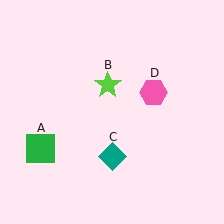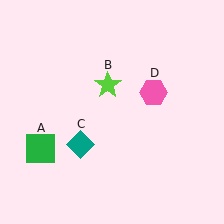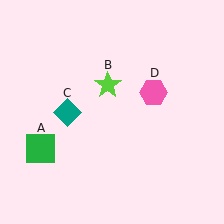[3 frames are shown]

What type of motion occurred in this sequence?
The teal diamond (object C) rotated clockwise around the center of the scene.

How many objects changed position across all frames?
1 object changed position: teal diamond (object C).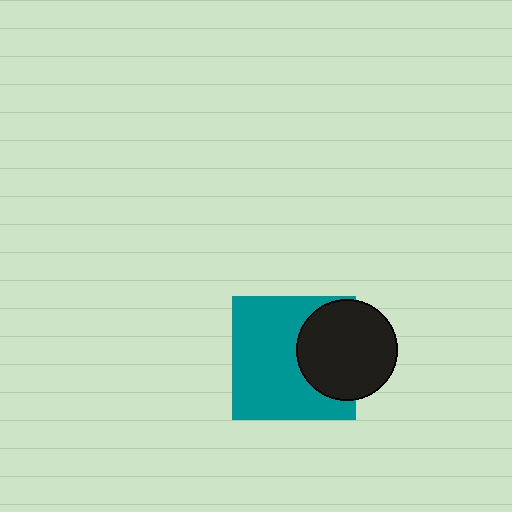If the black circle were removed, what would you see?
You would see the complete teal square.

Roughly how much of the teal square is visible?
Most of it is visible (roughly 68%).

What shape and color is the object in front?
The object in front is a black circle.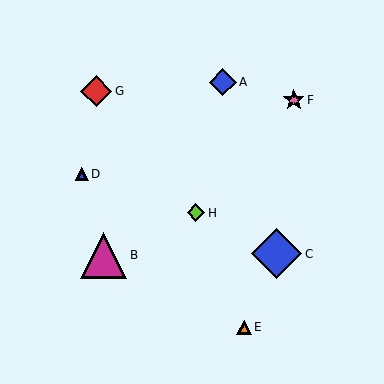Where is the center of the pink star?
The center of the pink star is at (294, 100).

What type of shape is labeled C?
Shape C is a blue diamond.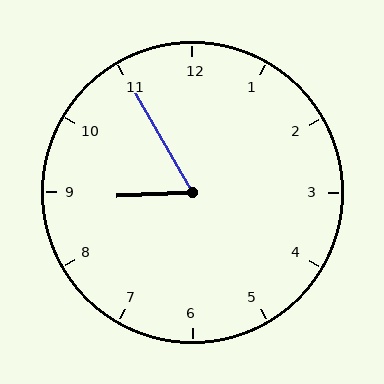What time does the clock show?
8:55.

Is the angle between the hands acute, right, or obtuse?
It is acute.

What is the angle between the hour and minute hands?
Approximately 62 degrees.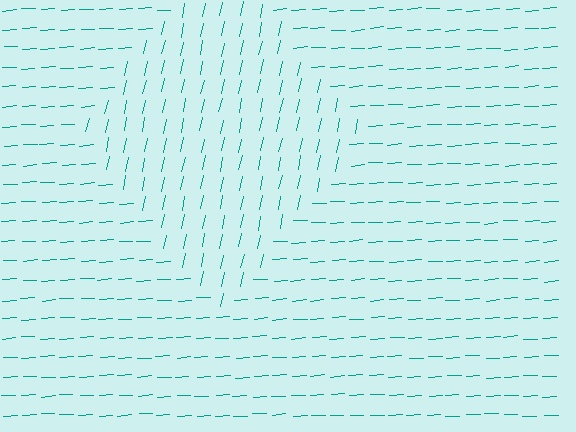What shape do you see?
I see a diamond.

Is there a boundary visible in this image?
Yes, there is a texture boundary formed by a change in line orientation.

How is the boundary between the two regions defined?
The boundary is defined purely by a change in line orientation (approximately 74 degrees difference). All lines are the same color and thickness.